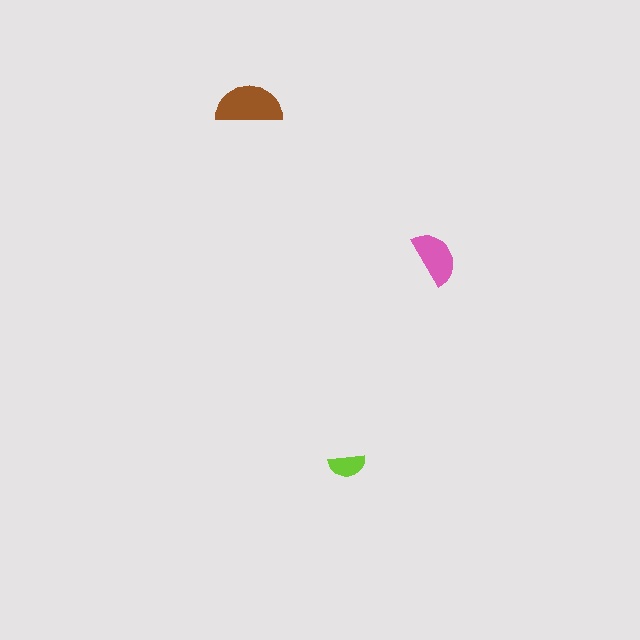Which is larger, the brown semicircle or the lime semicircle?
The brown one.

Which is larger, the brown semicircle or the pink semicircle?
The brown one.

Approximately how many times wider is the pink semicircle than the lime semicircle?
About 1.5 times wider.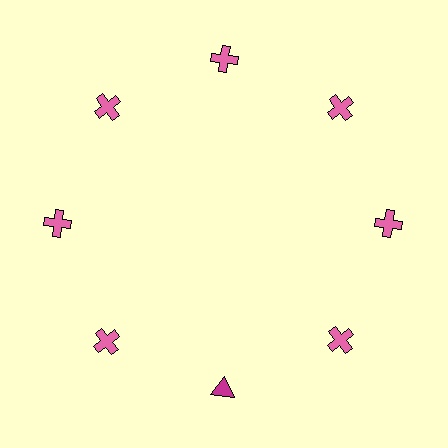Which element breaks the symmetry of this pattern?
The magenta triangle at roughly the 6 o'clock position breaks the symmetry. All other shapes are pink crosses.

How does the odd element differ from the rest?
It differs in both color (magenta instead of pink) and shape (triangle instead of cross).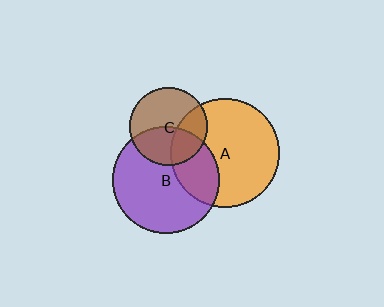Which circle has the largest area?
Circle A (orange).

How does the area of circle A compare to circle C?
Approximately 2.0 times.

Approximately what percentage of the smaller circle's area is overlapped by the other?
Approximately 45%.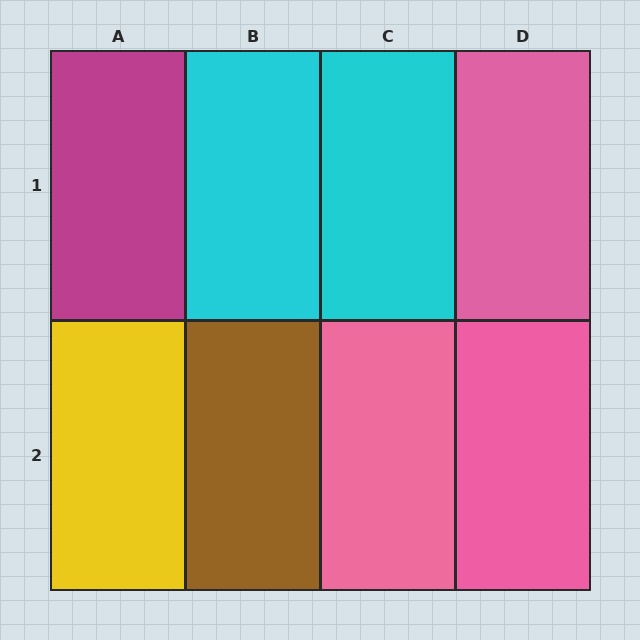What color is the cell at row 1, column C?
Cyan.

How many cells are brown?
1 cell is brown.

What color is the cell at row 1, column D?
Pink.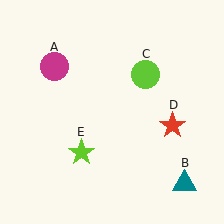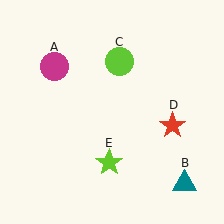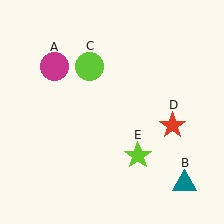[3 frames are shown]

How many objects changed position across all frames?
2 objects changed position: lime circle (object C), lime star (object E).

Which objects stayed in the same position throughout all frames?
Magenta circle (object A) and teal triangle (object B) and red star (object D) remained stationary.